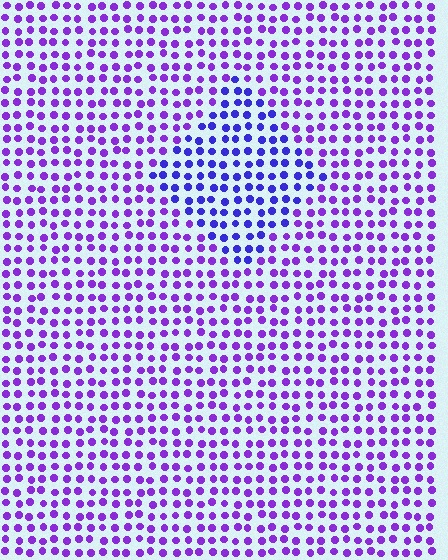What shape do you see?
I see a diamond.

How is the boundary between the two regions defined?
The boundary is defined purely by a slight shift in hue (about 30 degrees). Spacing, size, and orientation are identical on both sides.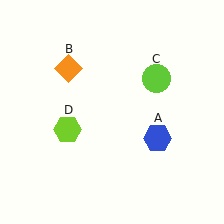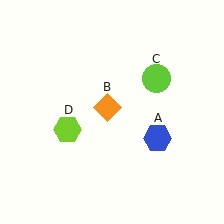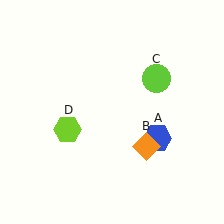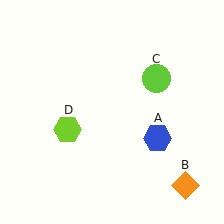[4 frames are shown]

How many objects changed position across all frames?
1 object changed position: orange diamond (object B).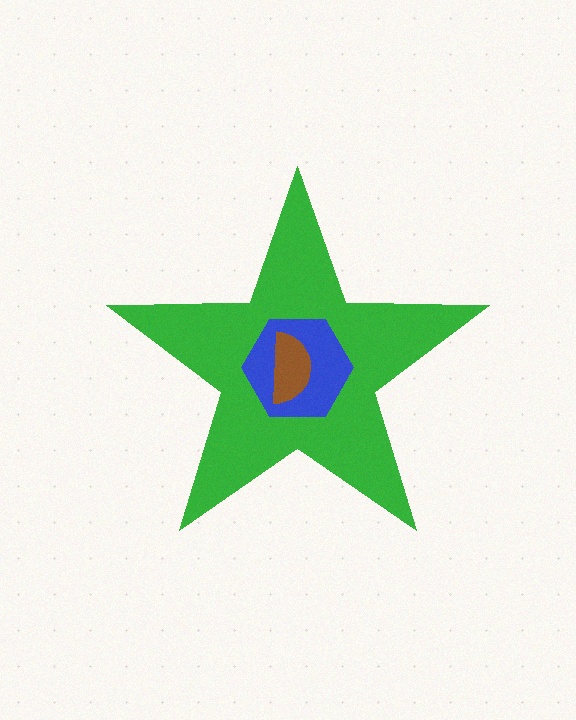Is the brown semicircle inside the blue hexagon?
Yes.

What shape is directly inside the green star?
The blue hexagon.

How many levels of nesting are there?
3.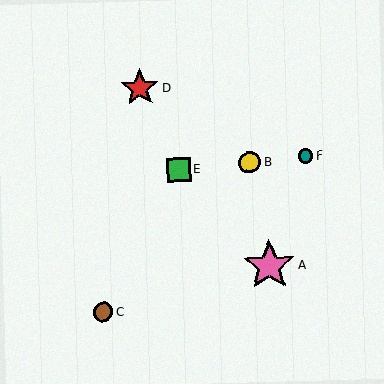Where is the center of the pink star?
The center of the pink star is at (269, 266).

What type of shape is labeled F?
Shape F is a teal circle.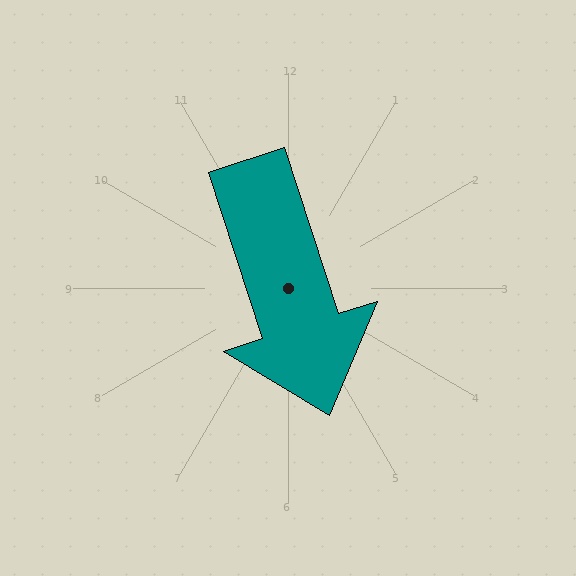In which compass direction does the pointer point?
South.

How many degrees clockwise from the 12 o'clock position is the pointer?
Approximately 162 degrees.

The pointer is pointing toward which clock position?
Roughly 5 o'clock.